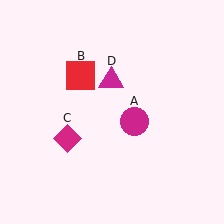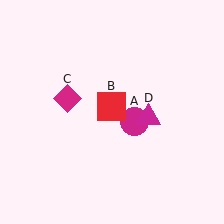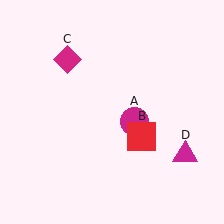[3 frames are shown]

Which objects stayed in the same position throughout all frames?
Magenta circle (object A) remained stationary.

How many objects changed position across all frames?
3 objects changed position: red square (object B), magenta diamond (object C), magenta triangle (object D).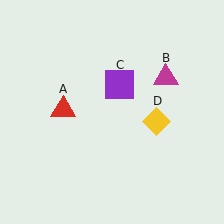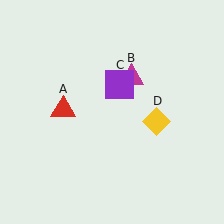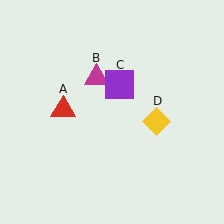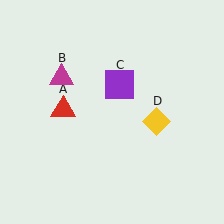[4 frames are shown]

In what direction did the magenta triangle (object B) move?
The magenta triangle (object B) moved left.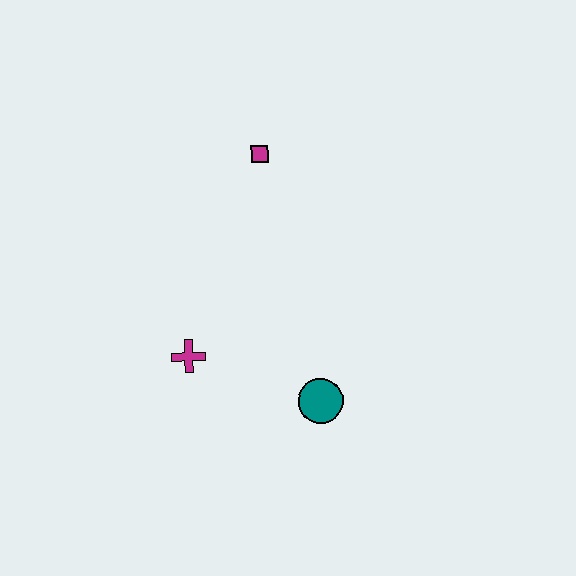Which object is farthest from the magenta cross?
The magenta square is farthest from the magenta cross.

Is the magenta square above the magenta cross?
Yes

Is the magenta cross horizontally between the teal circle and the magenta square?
No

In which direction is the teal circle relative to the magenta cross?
The teal circle is to the right of the magenta cross.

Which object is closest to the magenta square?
The magenta cross is closest to the magenta square.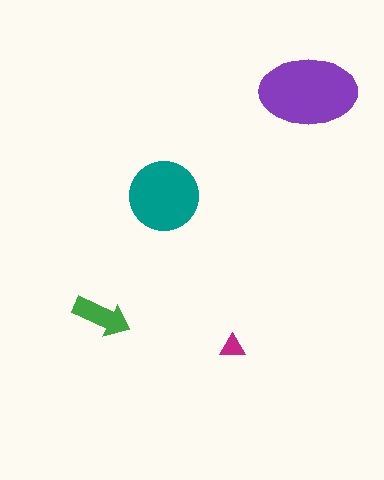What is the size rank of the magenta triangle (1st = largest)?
4th.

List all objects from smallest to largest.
The magenta triangle, the green arrow, the teal circle, the purple ellipse.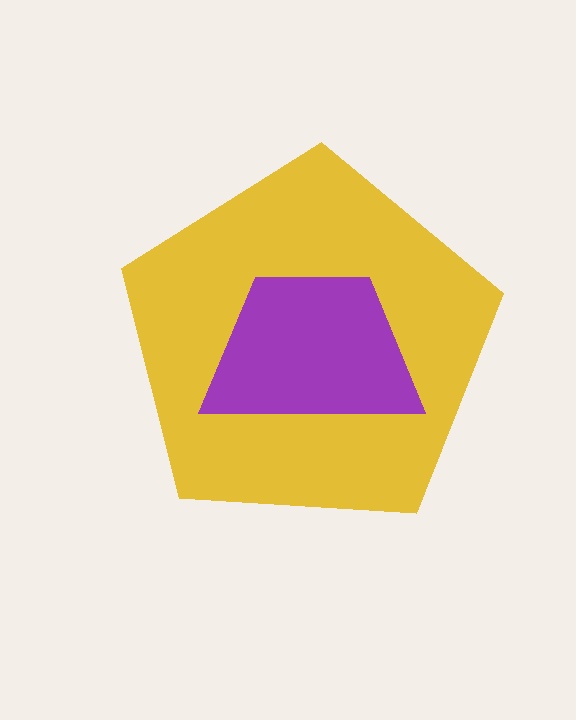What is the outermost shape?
The yellow pentagon.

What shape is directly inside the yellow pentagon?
The purple trapezoid.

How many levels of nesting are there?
2.